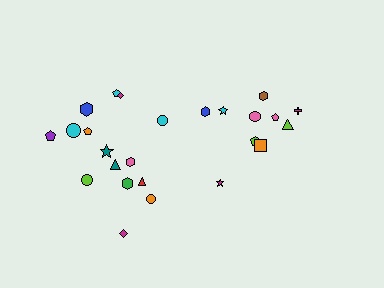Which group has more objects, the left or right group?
The left group.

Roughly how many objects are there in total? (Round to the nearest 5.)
Roughly 25 objects in total.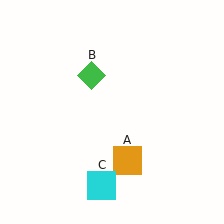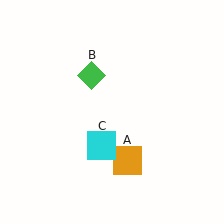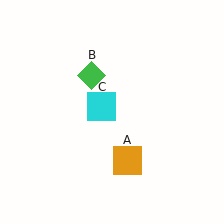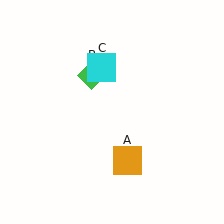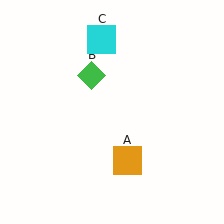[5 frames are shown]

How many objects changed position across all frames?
1 object changed position: cyan square (object C).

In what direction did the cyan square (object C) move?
The cyan square (object C) moved up.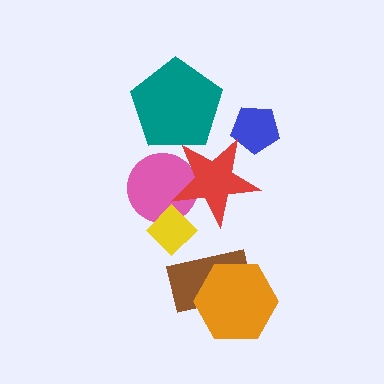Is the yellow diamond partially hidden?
Yes, it is partially covered by another shape.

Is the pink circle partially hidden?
Yes, it is partially covered by another shape.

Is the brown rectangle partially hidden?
Yes, it is partially covered by another shape.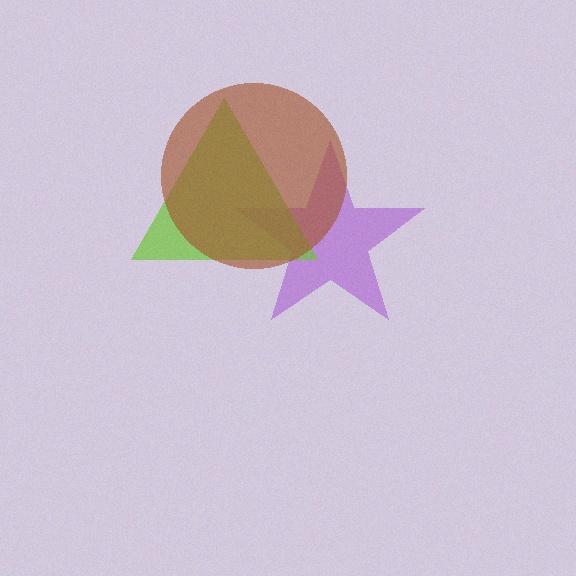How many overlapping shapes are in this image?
There are 3 overlapping shapes in the image.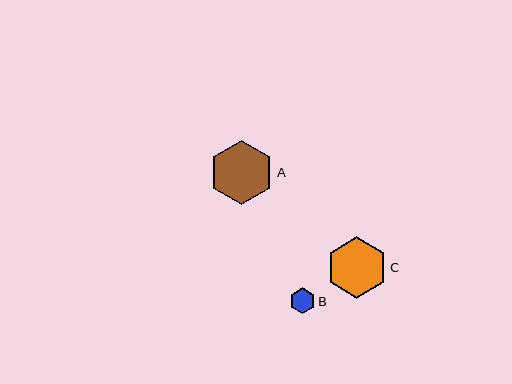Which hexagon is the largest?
Hexagon A is the largest with a size of approximately 65 pixels.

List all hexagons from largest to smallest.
From largest to smallest: A, C, B.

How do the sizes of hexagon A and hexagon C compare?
Hexagon A and hexagon C are approximately the same size.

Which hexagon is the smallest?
Hexagon B is the smallest with a size of approximately 26 pixels.